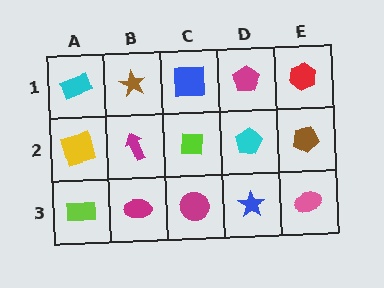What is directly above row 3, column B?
A magenta arrow.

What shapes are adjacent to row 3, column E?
A brown pentagon (row 2, column E), a blue star (row 3, column D).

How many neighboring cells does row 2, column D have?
4.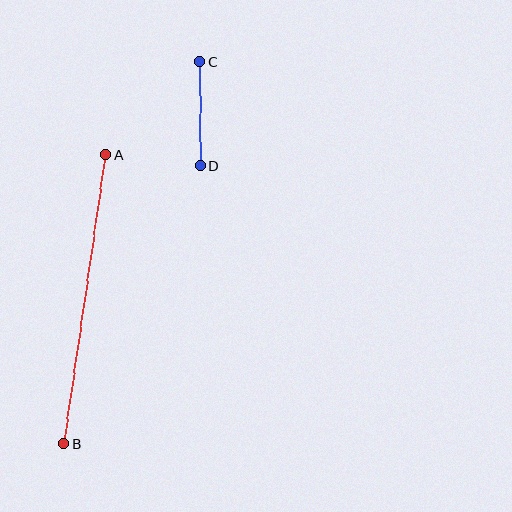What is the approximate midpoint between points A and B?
The midpoint is at approximately (84, 300) pixels.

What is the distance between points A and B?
The distance is approximately 292 pixels.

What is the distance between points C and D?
The distance is approximately 104 pixels.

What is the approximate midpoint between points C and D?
The midpoint is at approximately (200, 114) pixels.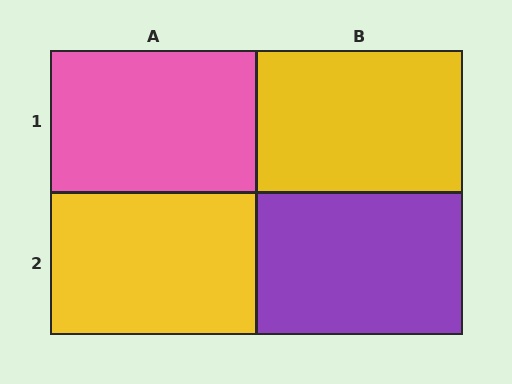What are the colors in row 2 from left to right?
Yellow, purple.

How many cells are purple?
1 cell is purple.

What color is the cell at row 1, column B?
Yellow.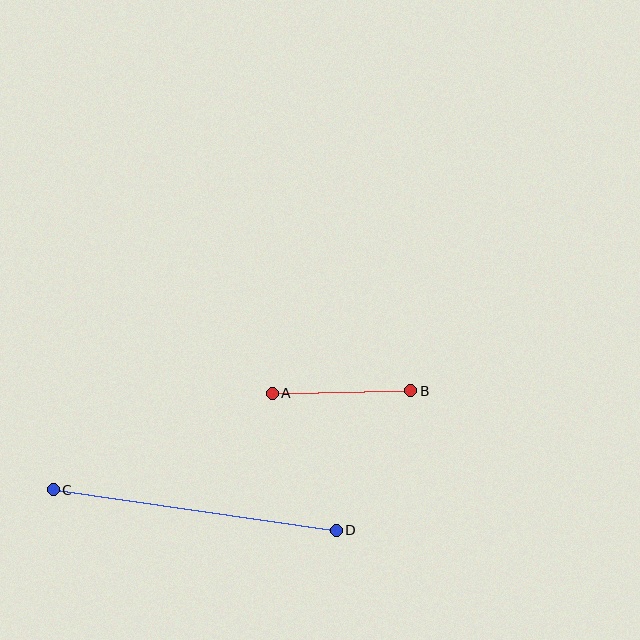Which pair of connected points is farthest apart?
Points C and D are farthest apart.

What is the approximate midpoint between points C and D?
The midpoint is at approximately (195, 510) pixels.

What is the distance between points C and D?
The distance is approximately 286 pixels.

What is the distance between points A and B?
The distance is approximately 138 pixels.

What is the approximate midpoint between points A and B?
The midpoint is at approximately (341, 392) pixels.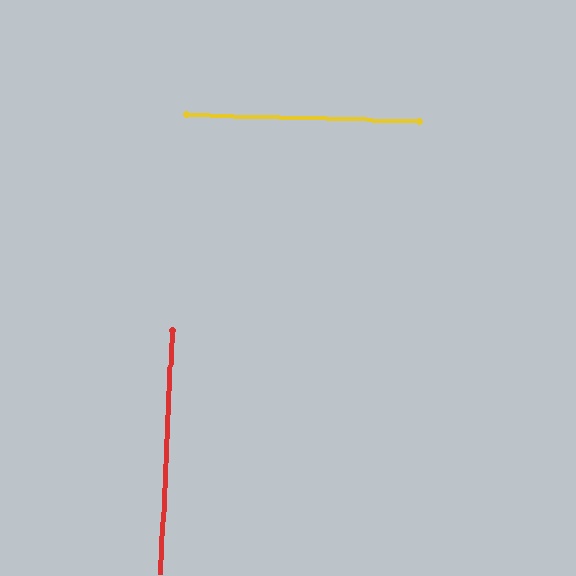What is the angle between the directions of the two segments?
Approximately 89 degrees.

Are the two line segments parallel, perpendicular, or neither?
Perpendicular — they meet at approximately 89°.